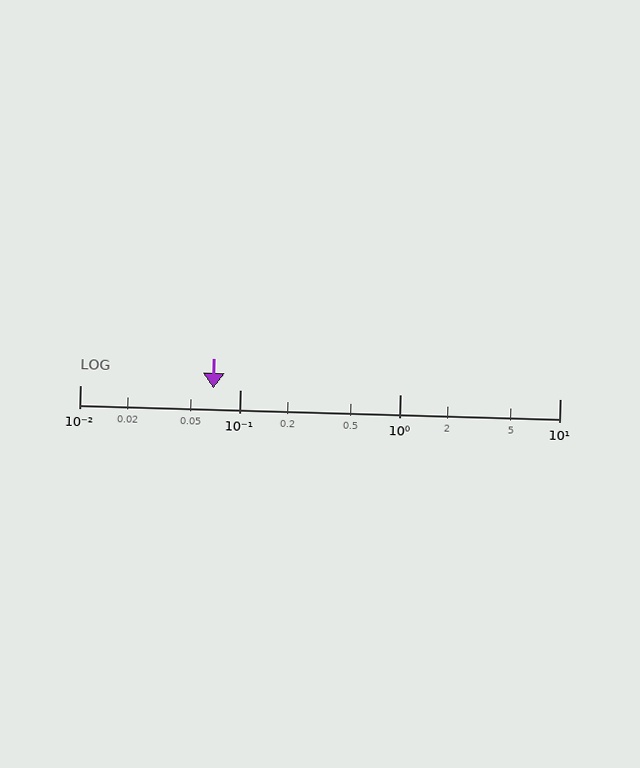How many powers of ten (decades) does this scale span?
The scale spans 3 decades, from 0.01 to 10.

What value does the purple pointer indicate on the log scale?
The pointer indicates approximately 0.068.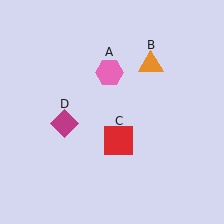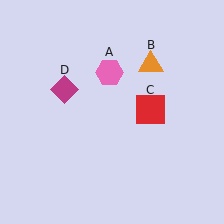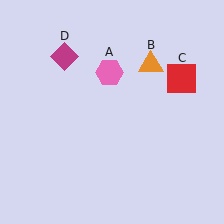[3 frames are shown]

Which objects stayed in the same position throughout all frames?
Pink hexagon (object A) and orange triangle (object B) remained stationary.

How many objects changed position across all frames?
2 objects changed position: red square (object C), magenta diamond (object D).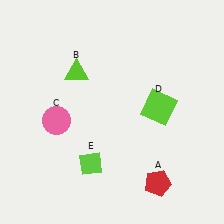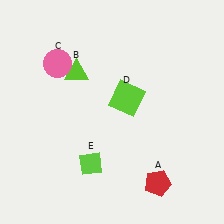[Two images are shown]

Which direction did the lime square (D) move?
The lime square (D) moved left.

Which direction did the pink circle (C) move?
The pink circle (C) moved up.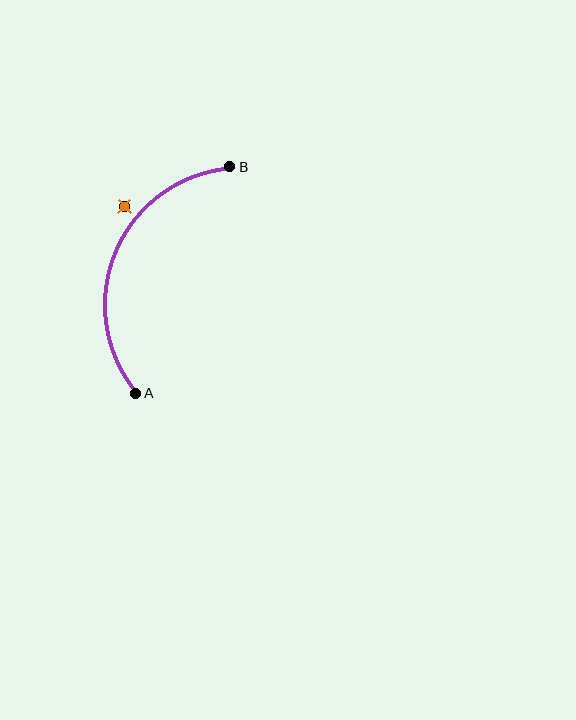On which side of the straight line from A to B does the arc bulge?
The arc bulges to the left of the straight line connecting A and B.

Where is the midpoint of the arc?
The arc midpoint is the point on the curve farthest from the straight line joining A and B. It sits to the left of that line.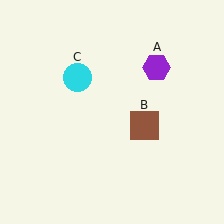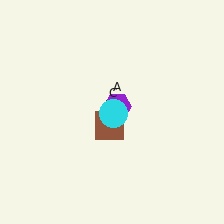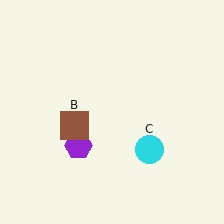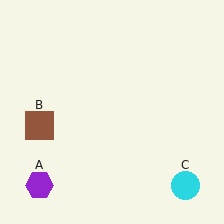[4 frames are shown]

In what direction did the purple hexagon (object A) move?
The purple hexagon (object A) moved down and to the left.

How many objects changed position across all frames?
3 objects changed position: purple hexagon (object A), brown square (object B), cyan circle (object C).